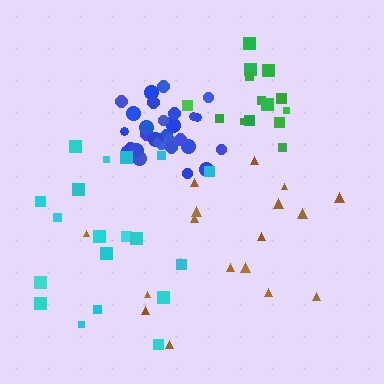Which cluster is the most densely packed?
Blue.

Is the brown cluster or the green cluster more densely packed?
Green.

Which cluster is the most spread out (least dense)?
Cyan.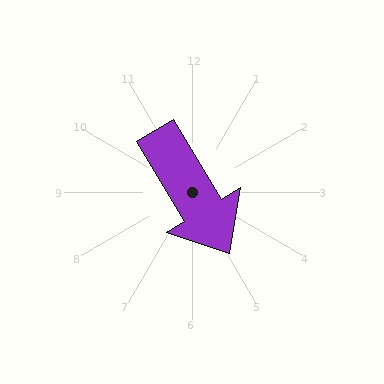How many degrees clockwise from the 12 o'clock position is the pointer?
Approximately 149 degrees.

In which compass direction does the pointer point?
Southeast.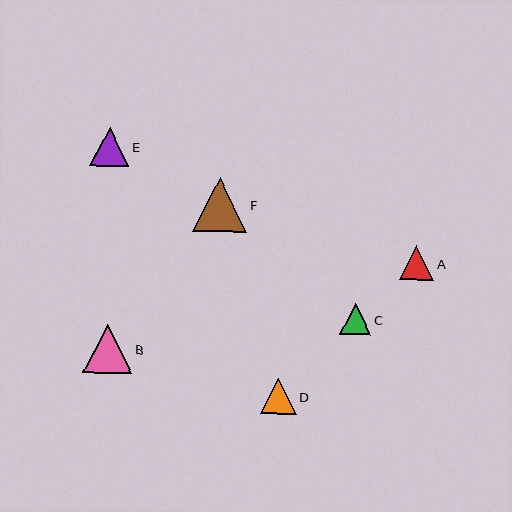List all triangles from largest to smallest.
From largest to smallest: F, B, E, D, A, C.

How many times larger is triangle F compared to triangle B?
Triangle F is approximately 1.1 times the size of triangle B.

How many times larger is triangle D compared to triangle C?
Triangle D is approximately 1.2 times the size of triangle C.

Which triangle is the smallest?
Triangle C is the smallest with a size of approximately 31 pixels.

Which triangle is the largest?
Triangle F is the largest with a size of approximately 54 pixels.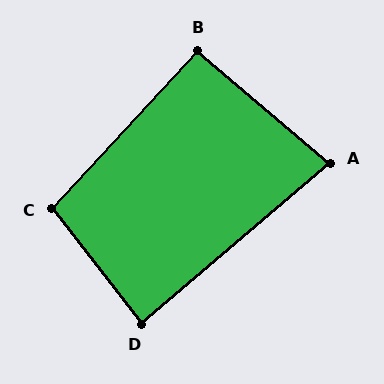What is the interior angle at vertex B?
Approximately 93 degrees (approximately right).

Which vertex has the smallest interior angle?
A, at approximately 81 degrees.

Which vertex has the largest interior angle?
C, at approximately 99 degrees.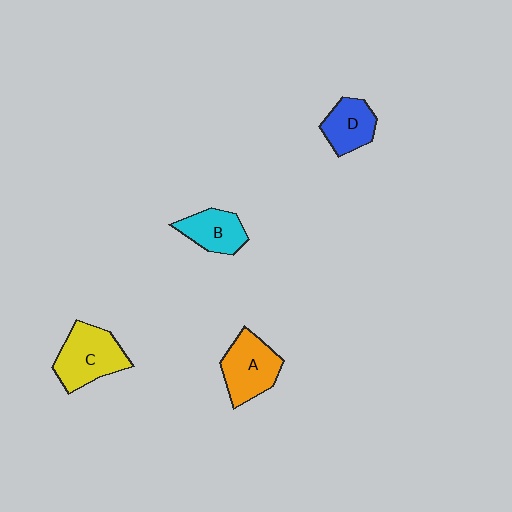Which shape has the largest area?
Shape C (yellow).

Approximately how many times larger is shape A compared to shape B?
Approximately 1.3 times.